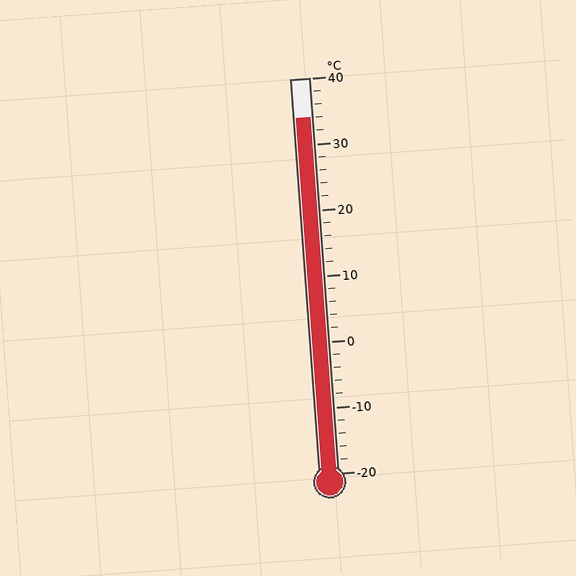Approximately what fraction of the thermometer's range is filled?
The thermometer is filled to approximately 90% of its range.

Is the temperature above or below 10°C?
The temperature is above 10°C.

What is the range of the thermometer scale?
The thermometer scale ranges from -20°C to 40°C.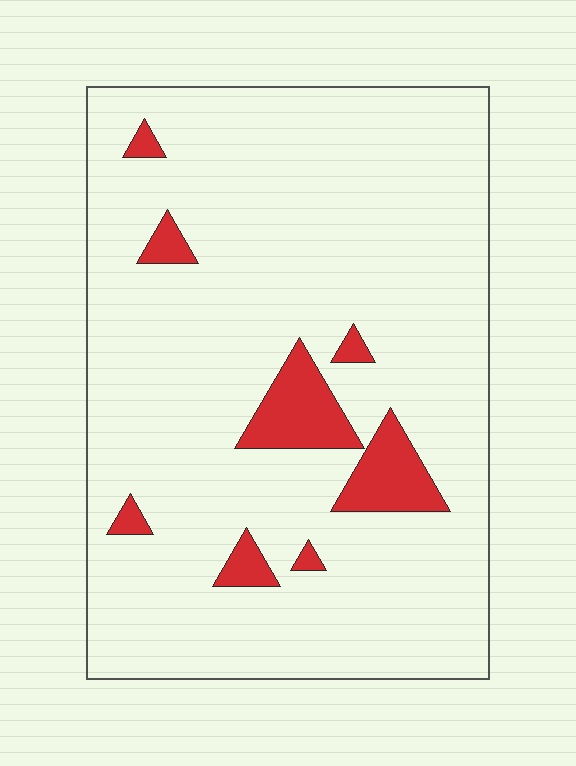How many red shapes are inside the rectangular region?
8.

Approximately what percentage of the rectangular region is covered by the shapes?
Approximately 10%.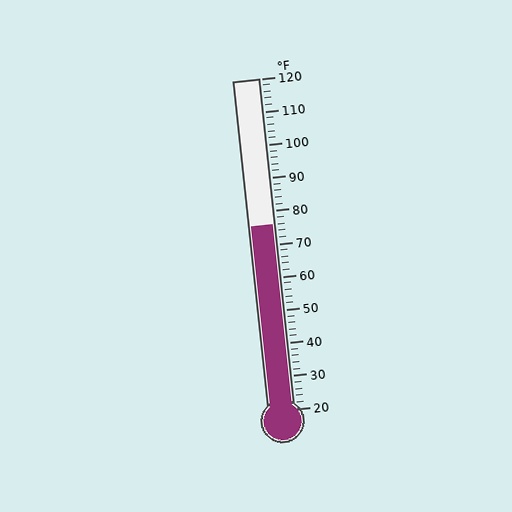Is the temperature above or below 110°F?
The temperature is below 110°F.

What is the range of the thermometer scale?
The thermometer scale ranges from 20°F to 120°F.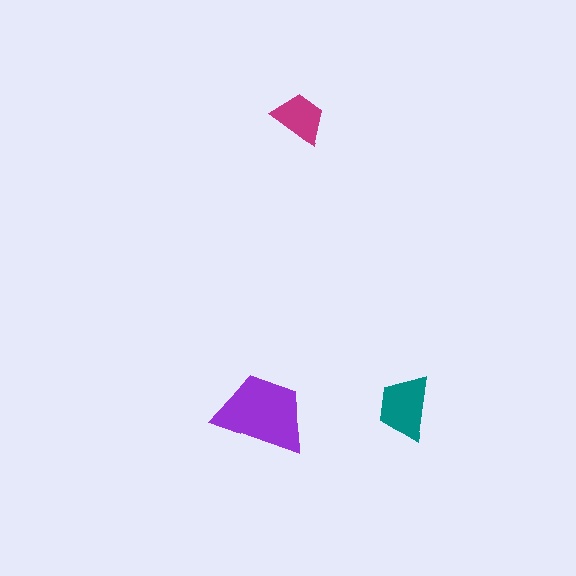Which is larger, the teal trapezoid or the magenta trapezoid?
The teal one.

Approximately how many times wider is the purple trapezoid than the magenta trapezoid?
About 1.5 times wider.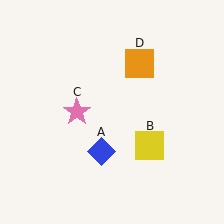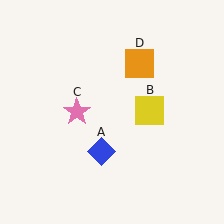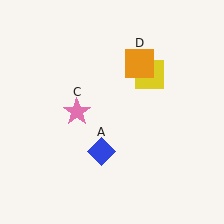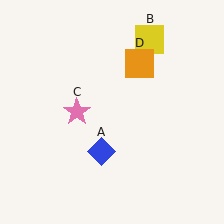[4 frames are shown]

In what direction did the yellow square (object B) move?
The yellow square (object B) moved up.